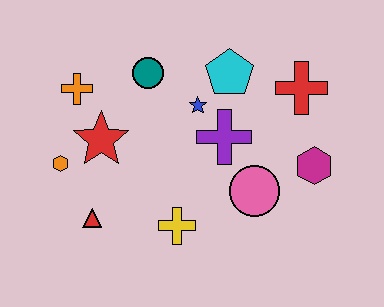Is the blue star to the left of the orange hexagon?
No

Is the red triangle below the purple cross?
Yes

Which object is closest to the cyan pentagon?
The blue star is closest to the cyan pentagon.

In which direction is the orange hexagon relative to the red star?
The orange hexagon is to the left of the red star.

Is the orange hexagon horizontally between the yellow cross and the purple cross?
No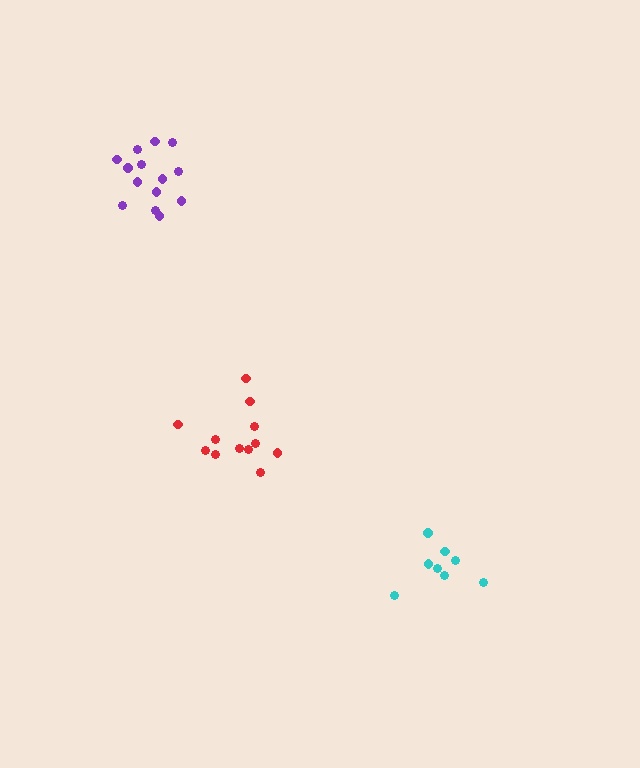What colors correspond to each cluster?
The clusters are colored: cyan, red, purple.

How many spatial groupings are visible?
There are 3 spatial groupings.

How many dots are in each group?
Group 1: 8 dots, Group 2: 12 dots, Group 3: 14 dots (34 total).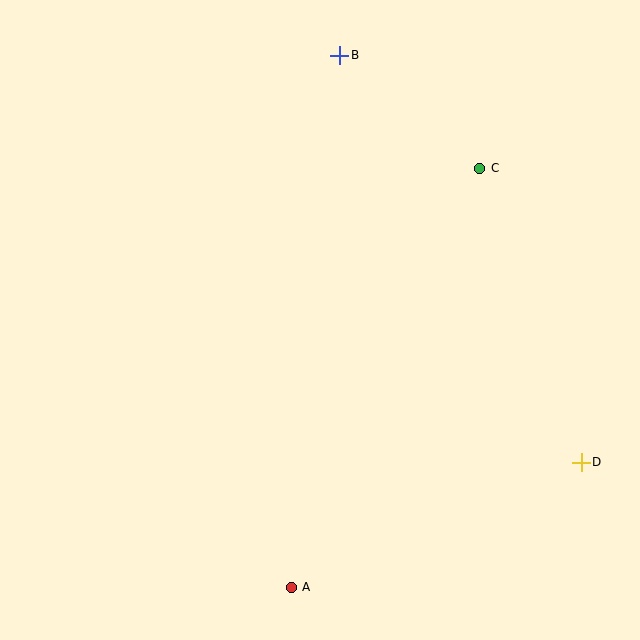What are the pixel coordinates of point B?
Point B is at (340, 55).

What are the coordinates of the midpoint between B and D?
The midpoint between B and D is at (460, 259).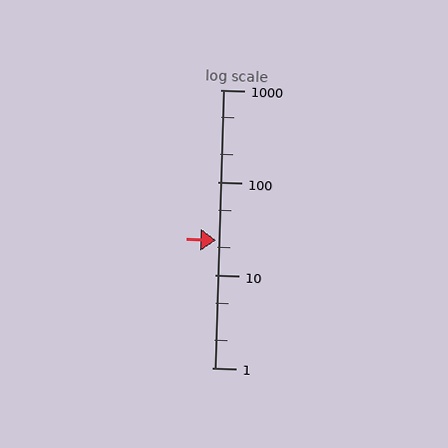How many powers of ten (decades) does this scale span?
The scale spans 3 decades, from 1 to 1000.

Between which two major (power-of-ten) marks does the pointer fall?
The pointer is between 10 and 100.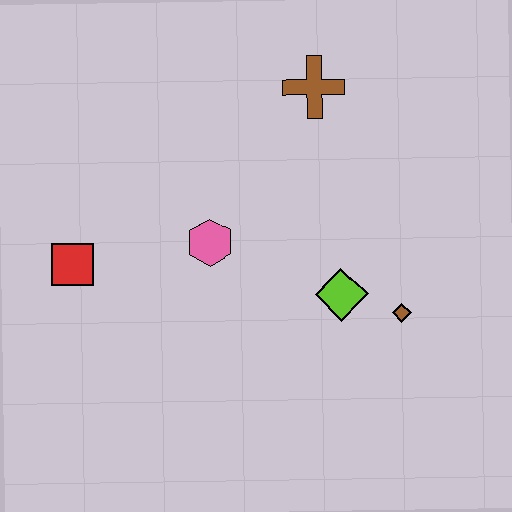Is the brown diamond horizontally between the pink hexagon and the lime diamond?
No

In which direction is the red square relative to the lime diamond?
The red square is to the left of the lime diamond.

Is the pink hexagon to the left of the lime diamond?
Yes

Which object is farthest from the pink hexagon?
The brown diamond is farthest from the pink hexagon.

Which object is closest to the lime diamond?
The brown diamond is closest to the lime diamond.